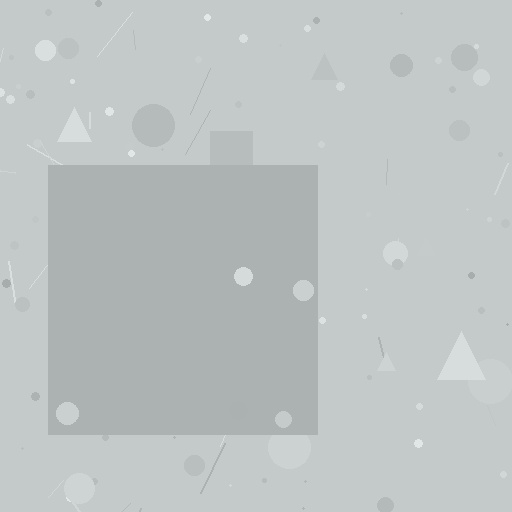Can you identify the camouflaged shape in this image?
The camouflaged shape is a square.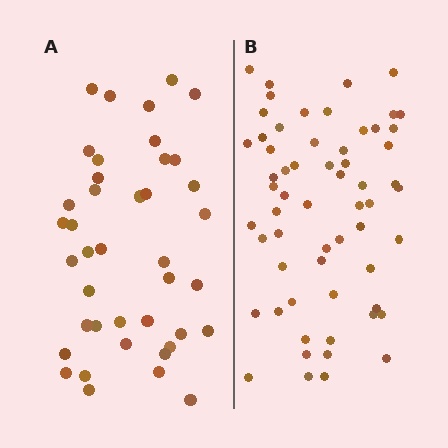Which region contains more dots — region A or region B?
Region B (the right region) has more dots.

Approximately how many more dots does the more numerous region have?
Region B has approximately 20 more dots than region A.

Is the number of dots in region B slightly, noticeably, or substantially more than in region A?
Region B has substantially more. The ratio is roughly 1.5 to 1.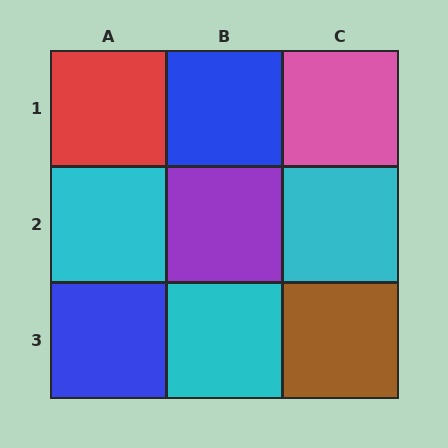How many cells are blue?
2 cells are blue.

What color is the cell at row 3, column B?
Cyan.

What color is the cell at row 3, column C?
Brown.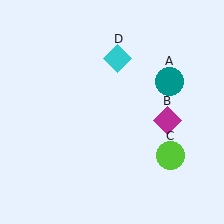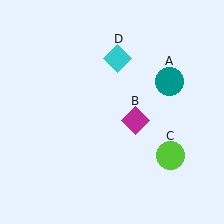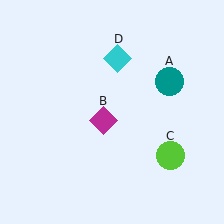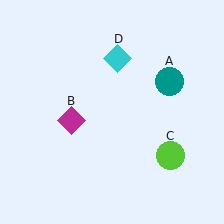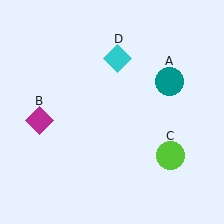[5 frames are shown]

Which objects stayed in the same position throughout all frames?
Teal circle (object A) and lime circle (object C) and cyan diamond (object D) remained stationary.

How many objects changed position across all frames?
1 object changed position: magenta diamond (object B).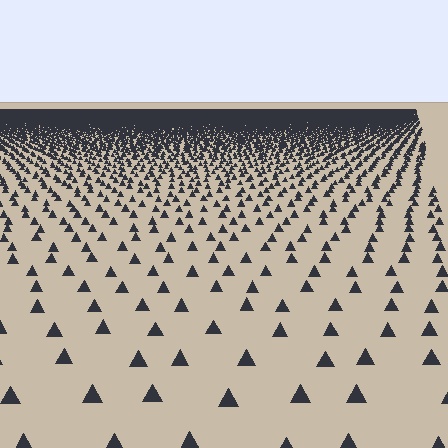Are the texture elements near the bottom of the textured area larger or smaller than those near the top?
Larger. Near the bottom, elements are closer to the viewer and appear at a bigger on-screen size.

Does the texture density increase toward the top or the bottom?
Density increases toward the top.